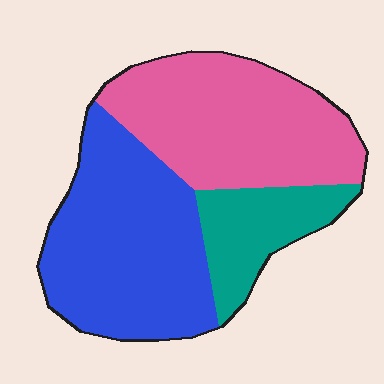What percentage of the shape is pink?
Pink takes up about two fifths (2/5) of the shape.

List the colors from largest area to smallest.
From largest to smallest: blue, pink, teal.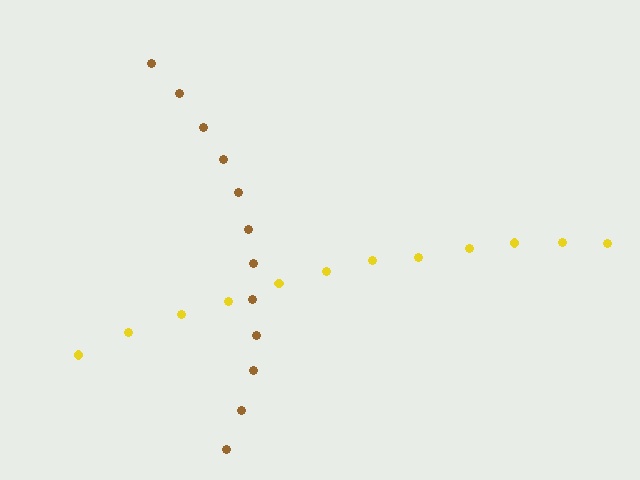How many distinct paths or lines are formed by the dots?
There are 2 distinct paths.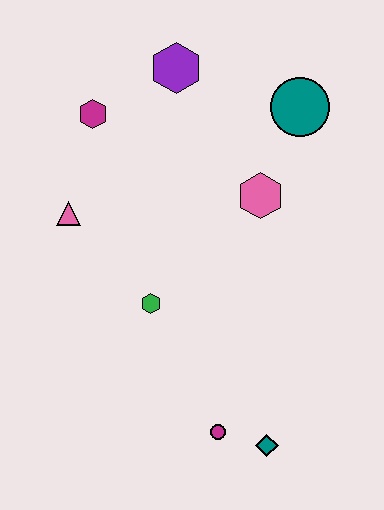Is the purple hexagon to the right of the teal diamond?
No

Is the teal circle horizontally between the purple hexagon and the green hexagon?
No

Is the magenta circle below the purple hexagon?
Yes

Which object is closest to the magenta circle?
The teal diamond is closest to the magenta circle.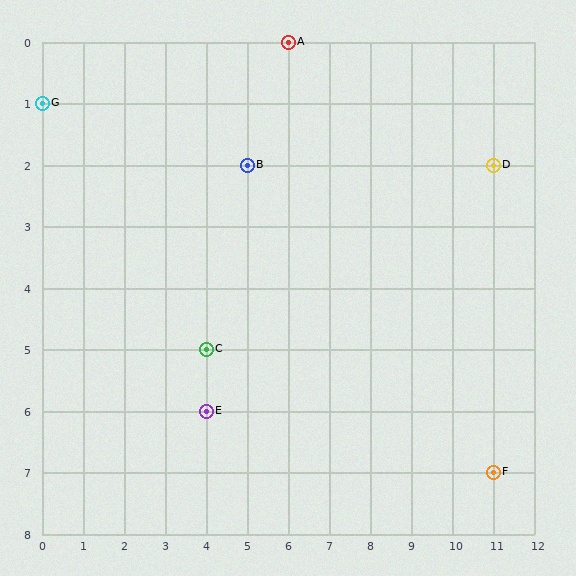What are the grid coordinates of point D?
Point D is at grid coordinates (11, 2).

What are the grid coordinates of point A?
Point A is at grid coordinates (6, 0).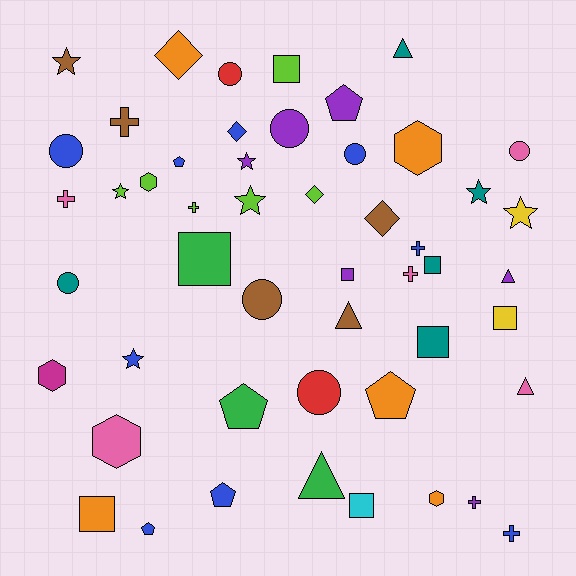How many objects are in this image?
There are 50 objects.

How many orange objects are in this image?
There are 5 orange objects.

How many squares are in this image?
There are 8 squares.